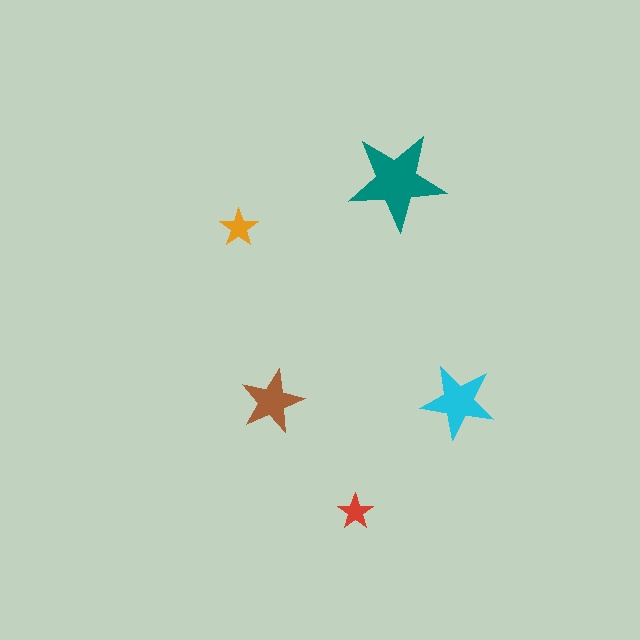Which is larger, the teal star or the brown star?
The teal one.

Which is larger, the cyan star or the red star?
The cyan one.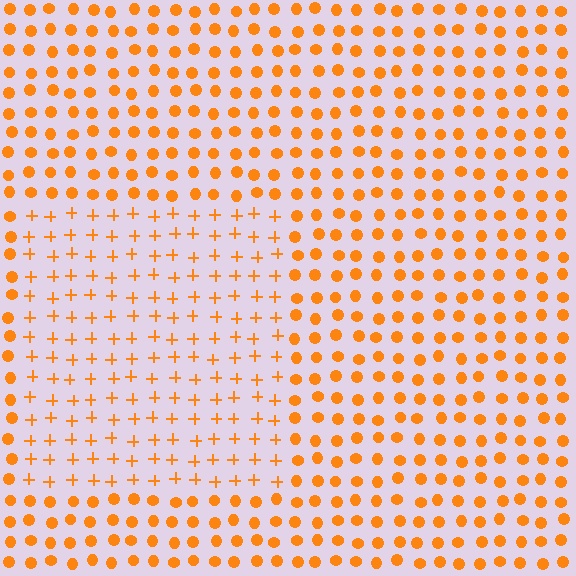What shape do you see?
I see a rectangle.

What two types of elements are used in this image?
The image uses plus signs inside the rectangle region and circles outside it.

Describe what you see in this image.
The image is filled with small orange elements arranged in a uniform grid. A rectangle-shaped region contains plus signs, while the surrounding area contains circles. The boundary is defined purely by the change in element shape.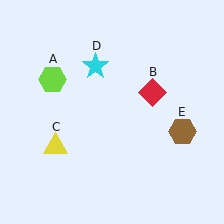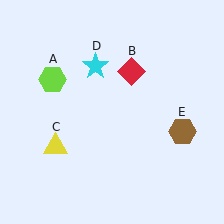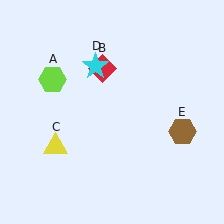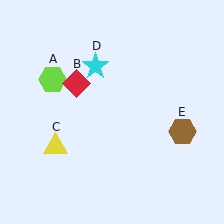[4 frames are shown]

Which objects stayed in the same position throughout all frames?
Lime hexagon (object A) and yellow triangle (object C) and cyan star (object D) and brown hexagon (object E) remained stationary.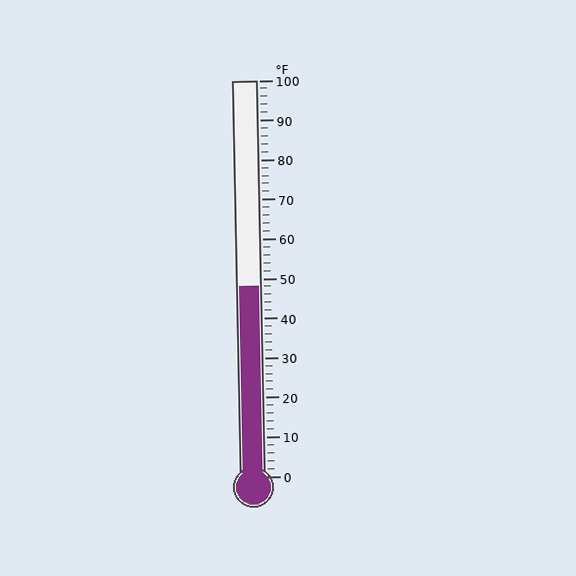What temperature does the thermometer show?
The thermometer shows approximately 48°F.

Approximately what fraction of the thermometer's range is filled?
The thermometer is filled to approximately 50% of its range.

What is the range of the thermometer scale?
The thermometer scale ranges from 0°F to 100°F.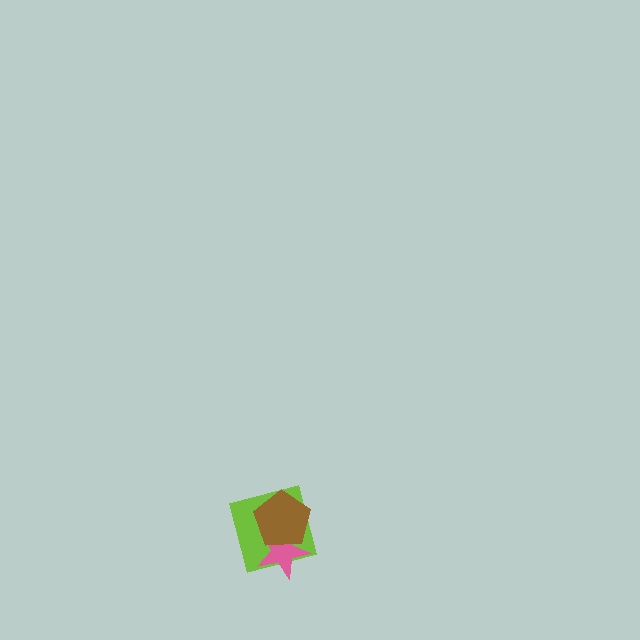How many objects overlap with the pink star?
2 objects overlap with the pink star.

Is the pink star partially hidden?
Yes, it is partially covered by another shape.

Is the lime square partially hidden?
Yes, it is partially covered by another shape.